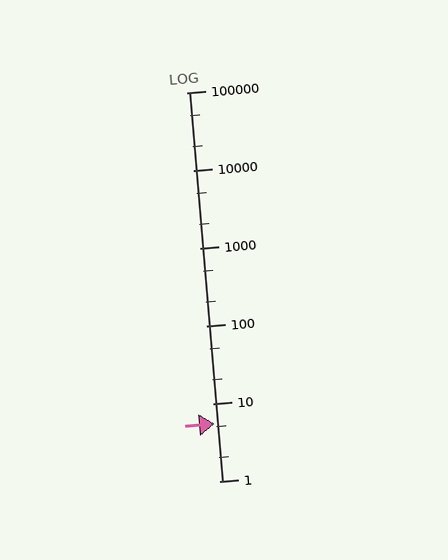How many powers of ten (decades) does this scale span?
The scale spans 5 decades, from 1 to 100000.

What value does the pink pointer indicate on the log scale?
The pointer indicates approximately 5.5.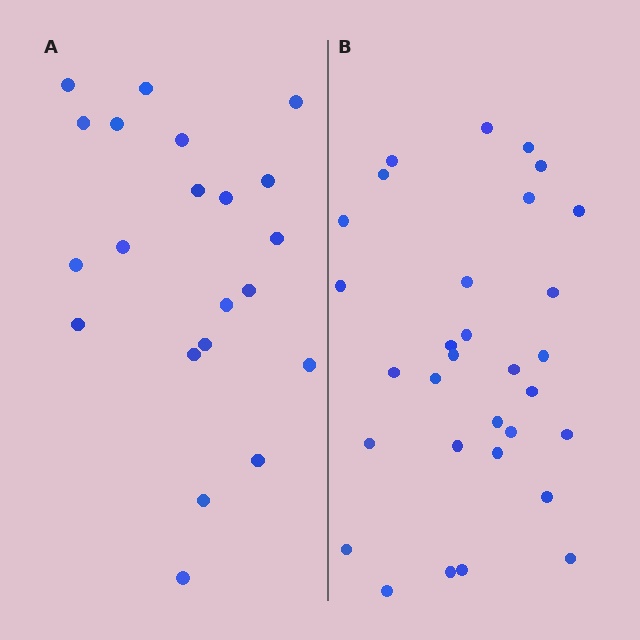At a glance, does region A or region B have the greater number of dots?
Region B (the right region) has more dots.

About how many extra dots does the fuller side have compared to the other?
Region B has roughly 10 or so more dots than region A.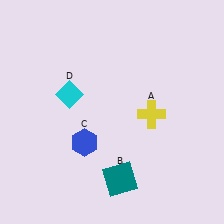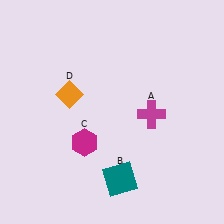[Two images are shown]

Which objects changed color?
A changed from yellow to magenta. C changed from blue to magenta. D changed from cyan to orange.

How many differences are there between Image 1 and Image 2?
There are 3 differences between the two images.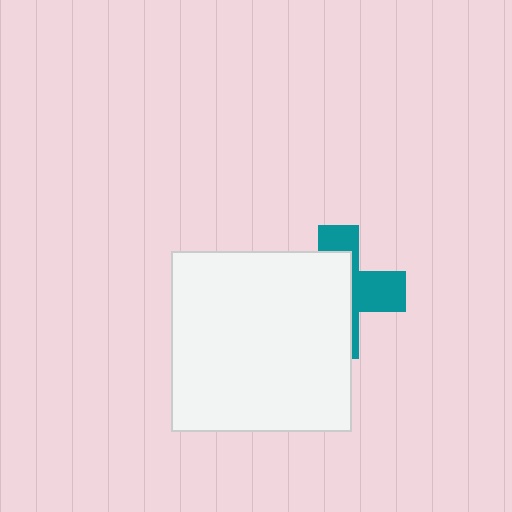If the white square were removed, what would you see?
You would see the complete teal cross.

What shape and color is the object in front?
The object in front is a white square.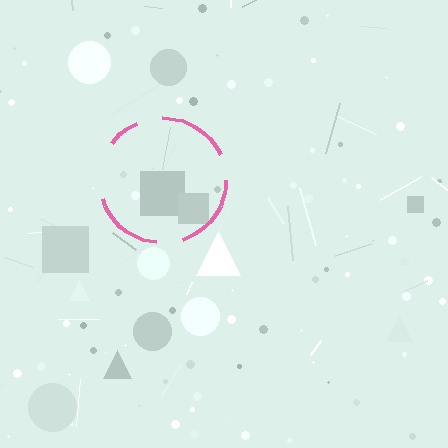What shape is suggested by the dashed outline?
The dashed outline suggests a circle.